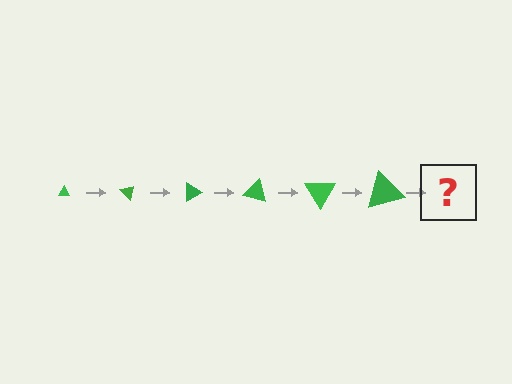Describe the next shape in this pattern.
It should be a triangle, larger than the previous one and rotated 270 degrees from the start.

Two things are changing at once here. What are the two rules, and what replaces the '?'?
The two rules are that the triangle grows larger each step and it rotates 45 degrees each step. The '?' should be a triangle, larger than the previous one and rotated 270 degrees from the start.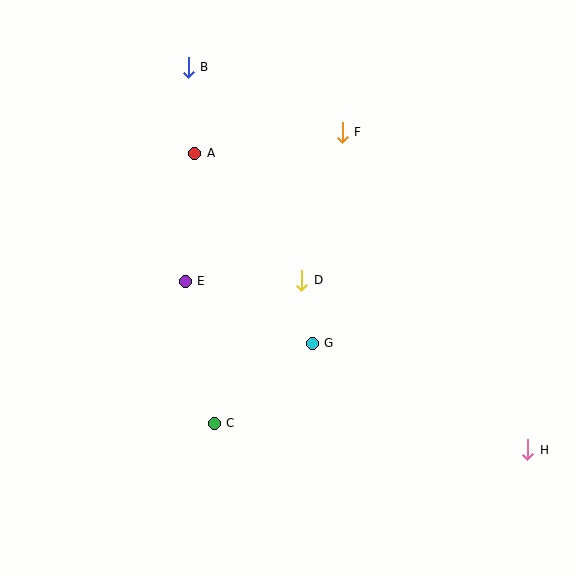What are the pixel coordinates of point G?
Point G is at (312, 343).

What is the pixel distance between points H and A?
The distance between H and A is 446 pixels.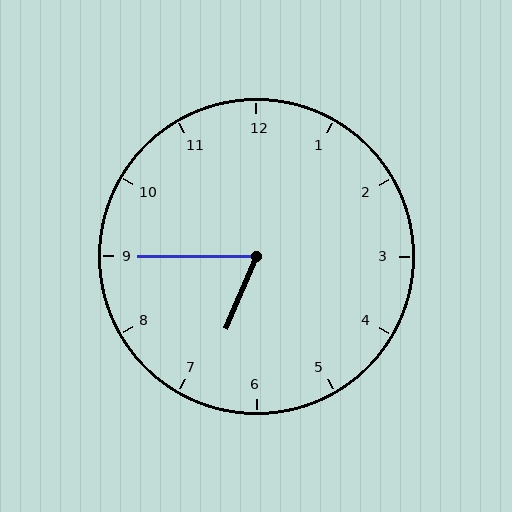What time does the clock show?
6:45.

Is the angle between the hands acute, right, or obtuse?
It is acute.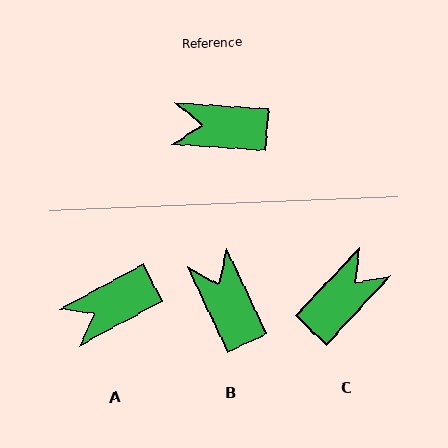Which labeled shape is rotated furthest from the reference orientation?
C, about 129 degrees away.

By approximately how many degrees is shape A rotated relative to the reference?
Approximately 32 degrees counter-clockwise.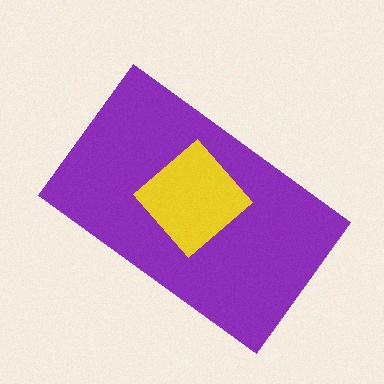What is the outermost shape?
The purple rectangle.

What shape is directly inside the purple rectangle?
The yellow diamond.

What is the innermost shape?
The yellow diamond.